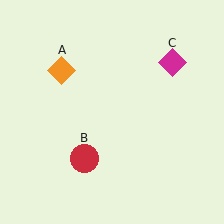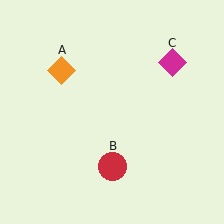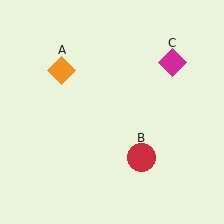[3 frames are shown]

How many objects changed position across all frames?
1 object changed position: red circle (object B).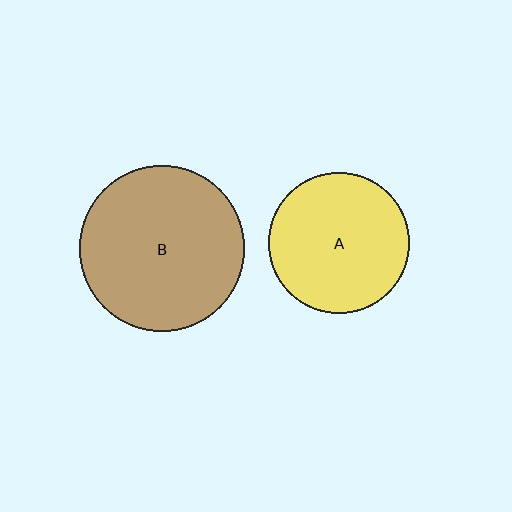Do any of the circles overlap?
No, none of the circles overlap.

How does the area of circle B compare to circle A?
Approximately 1.4 times.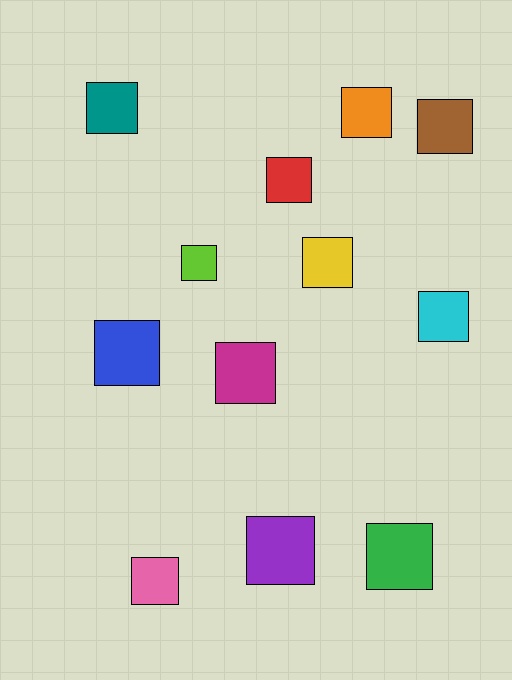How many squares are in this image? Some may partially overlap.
There are 12 squares.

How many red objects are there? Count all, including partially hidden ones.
There is 1 red object.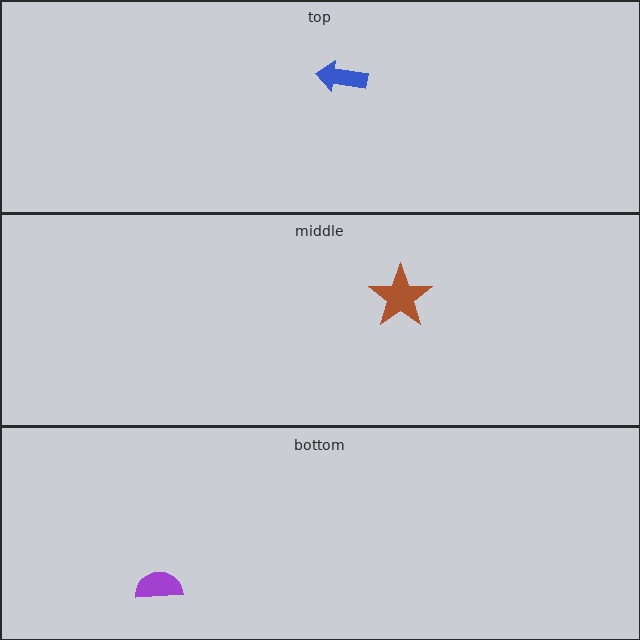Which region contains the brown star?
The middle region.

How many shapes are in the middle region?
1.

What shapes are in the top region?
The blue arrow.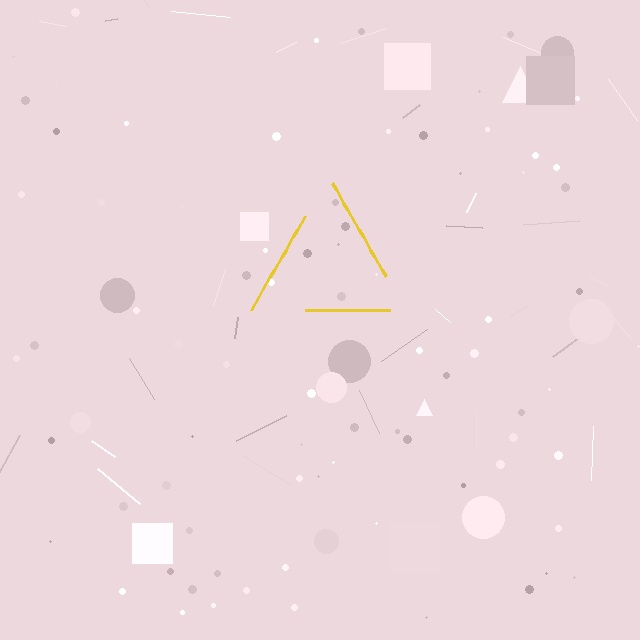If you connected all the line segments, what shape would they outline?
They would outline a triangle.